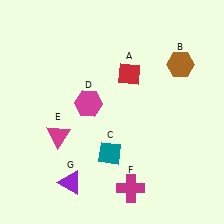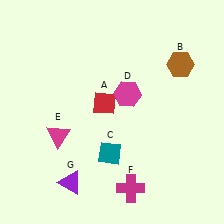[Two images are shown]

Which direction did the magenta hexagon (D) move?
The magenta hexagon (D) moved right.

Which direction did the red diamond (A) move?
The red diamond (A) moved down.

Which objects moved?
The objects that moved are: the red diamond (A), the magenta hexagon (D).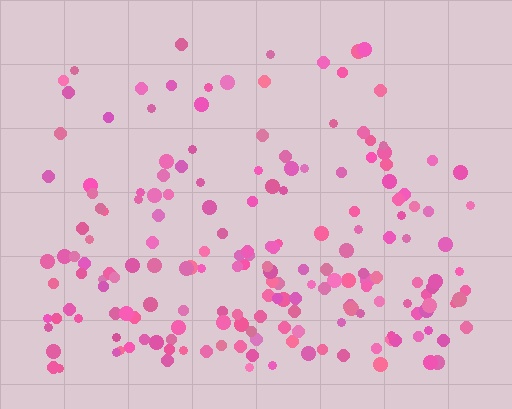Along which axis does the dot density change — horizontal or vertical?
Vertical.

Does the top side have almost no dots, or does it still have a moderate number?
Still a moderate number, just noticeably fewer than the bottom.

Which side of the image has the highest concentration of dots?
The bottom.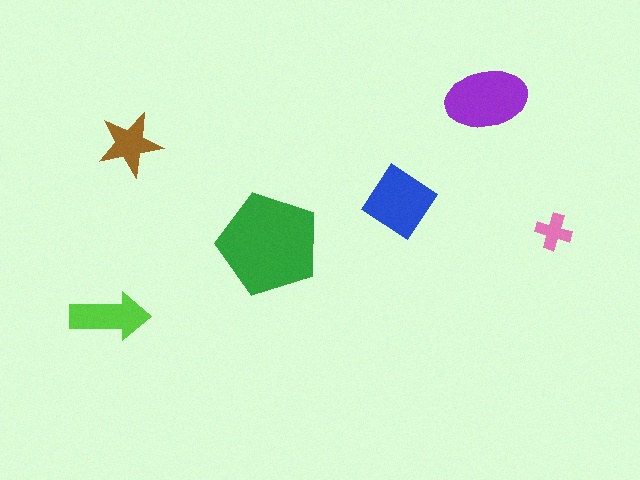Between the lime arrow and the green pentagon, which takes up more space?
The green pentagon.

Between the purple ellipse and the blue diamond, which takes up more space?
The purple ellipse.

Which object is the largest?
The green pentagon.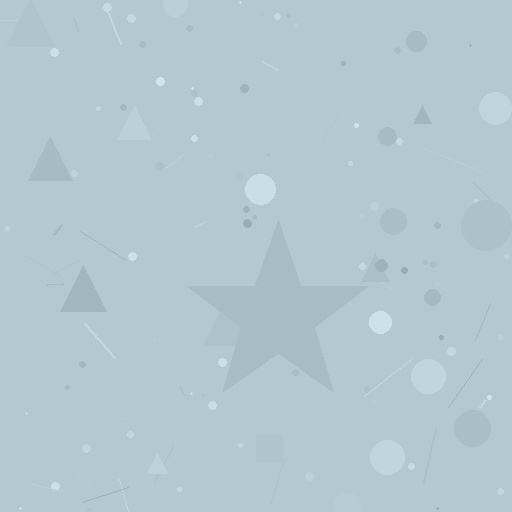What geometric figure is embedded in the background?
A star is embedded in the background.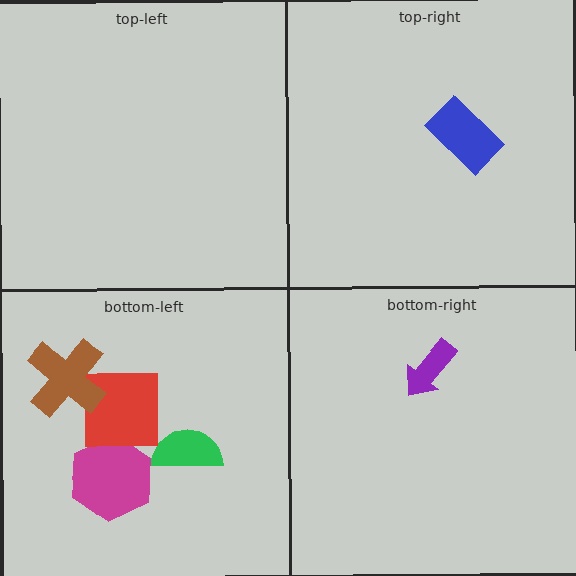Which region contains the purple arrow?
The bottom-right region.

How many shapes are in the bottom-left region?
4.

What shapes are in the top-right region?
The blue rectangle.